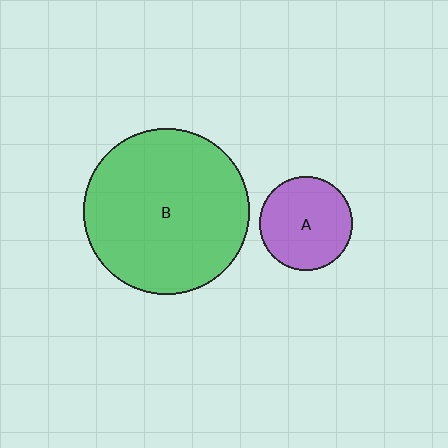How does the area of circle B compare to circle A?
Approximately 3.1 times.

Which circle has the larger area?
Circle B (green).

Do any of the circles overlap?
No, none of the circles overlap.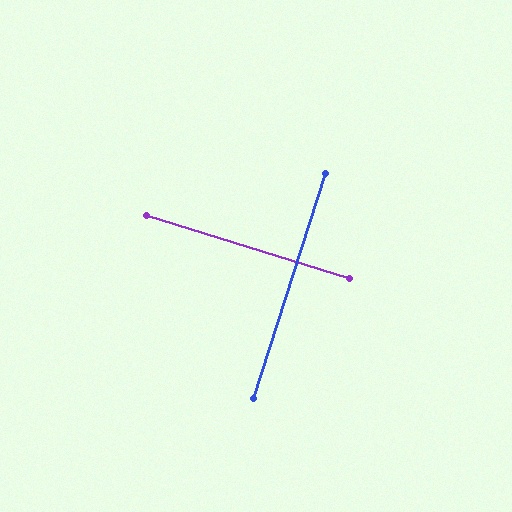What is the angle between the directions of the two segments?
Approximately 90 degrees.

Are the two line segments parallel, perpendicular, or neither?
Perpendicular — they meet at approximately 90°.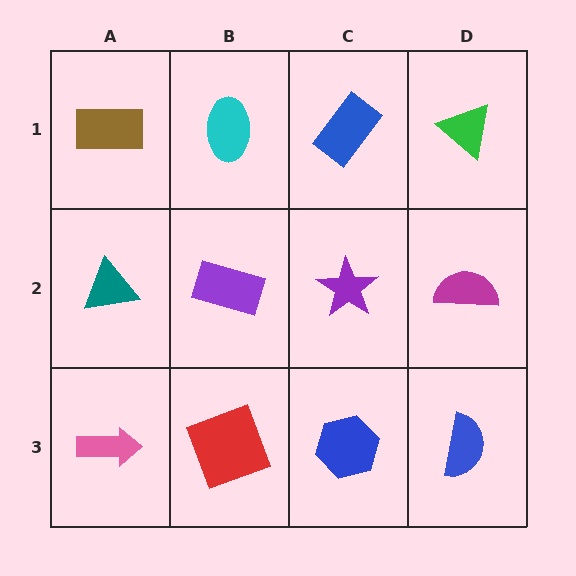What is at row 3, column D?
A blue semicircle.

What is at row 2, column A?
A teal triangle.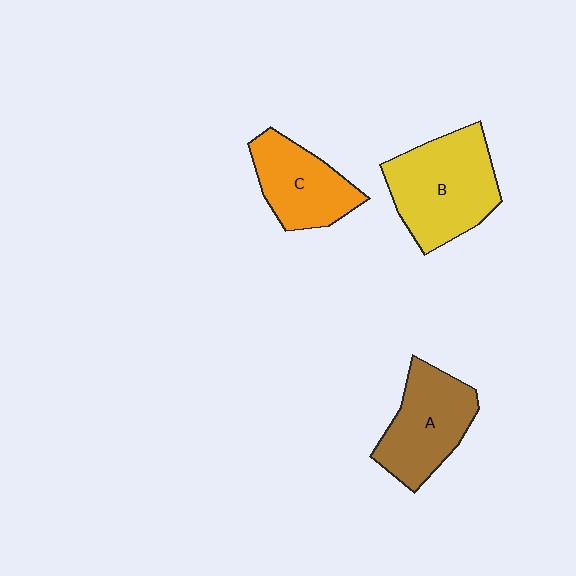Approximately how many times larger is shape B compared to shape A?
Approximately 1.2 times.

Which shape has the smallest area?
Shape C (orange).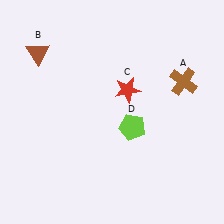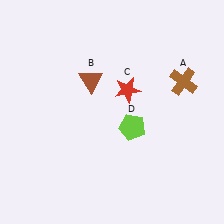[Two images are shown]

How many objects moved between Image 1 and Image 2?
1 object moved between the two images.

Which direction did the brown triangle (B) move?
The brown triangle (B) moved right.